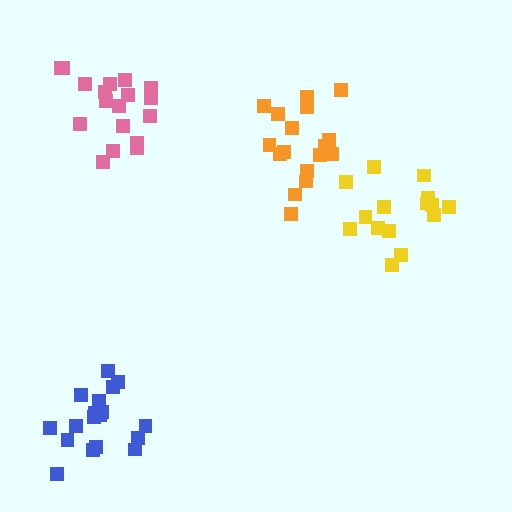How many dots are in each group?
Group 1: 18 dots, Group 2: 17 dots, Group 3: 18 dots, Group 4: 15 dots (68 total).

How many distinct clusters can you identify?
There are 4 distinct clusters.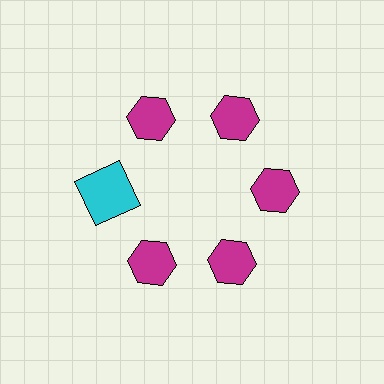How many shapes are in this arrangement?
There are 6 shapes arranged in a ring pattern.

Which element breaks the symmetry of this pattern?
The cyan square at roughly the 9 o'clock position breaks the symmetry. All other shapes are magenta hexagons.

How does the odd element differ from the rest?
It differs in both color (cyan instead of magenta) and shape (square instead of hexagon).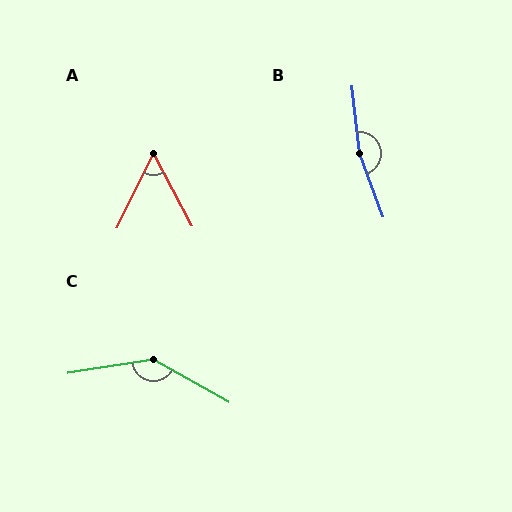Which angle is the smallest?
A, at approximately 54 degrees.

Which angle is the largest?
B, at approximately 166 degrees.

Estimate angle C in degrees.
Approximately 141 degrees.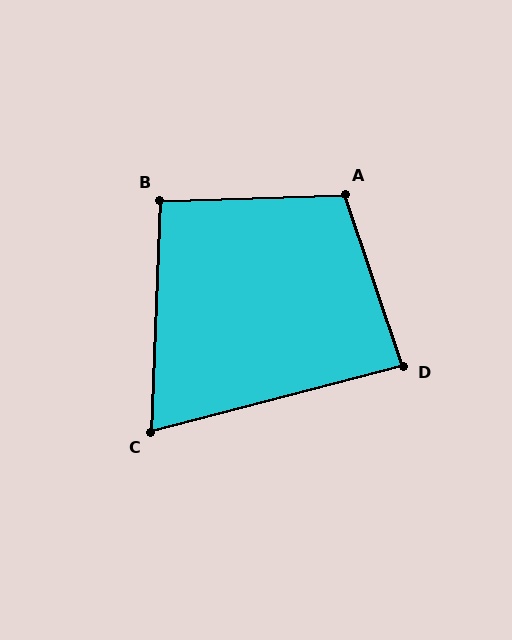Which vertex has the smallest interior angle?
C, at approximately 73 degrees.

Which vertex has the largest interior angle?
A, at approximately 107 degrees.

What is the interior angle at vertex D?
Approximately 86 degrees (approximately right).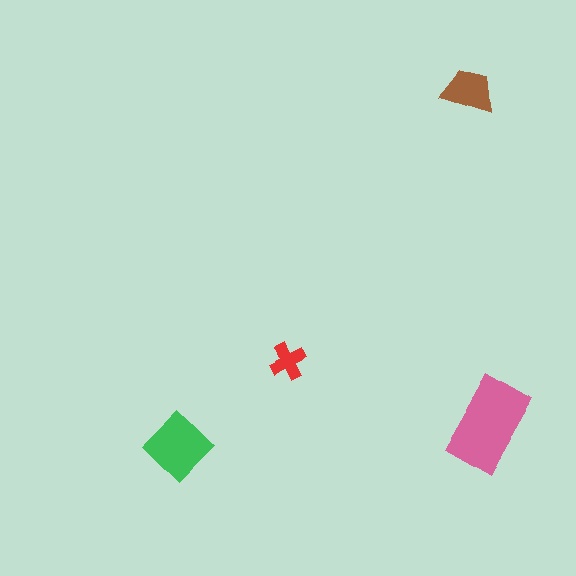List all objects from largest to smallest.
The pink rectangle, the green diamond, the brown trapezoid, the red cross.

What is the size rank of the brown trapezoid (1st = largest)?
3rd.